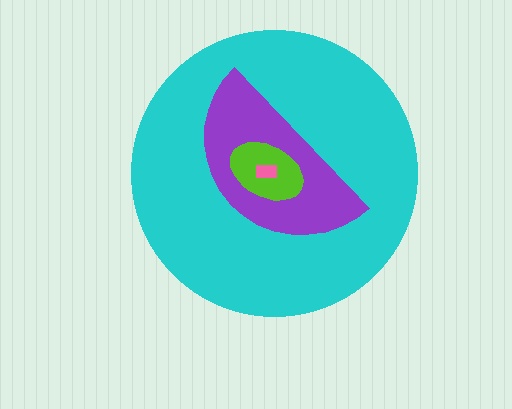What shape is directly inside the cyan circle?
The purple semicircle.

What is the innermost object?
The pink rectangle.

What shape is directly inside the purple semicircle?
The lime ellipse.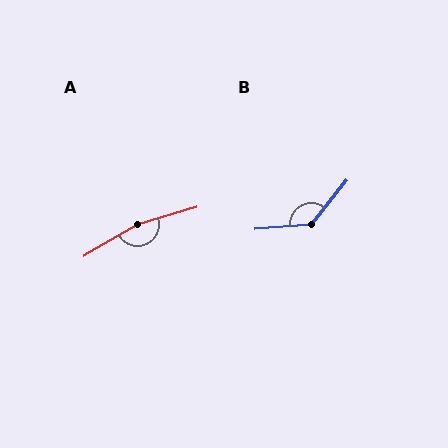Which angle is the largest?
A, at approximately 166 degrees.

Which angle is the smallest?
B, at approximately 133 degrees.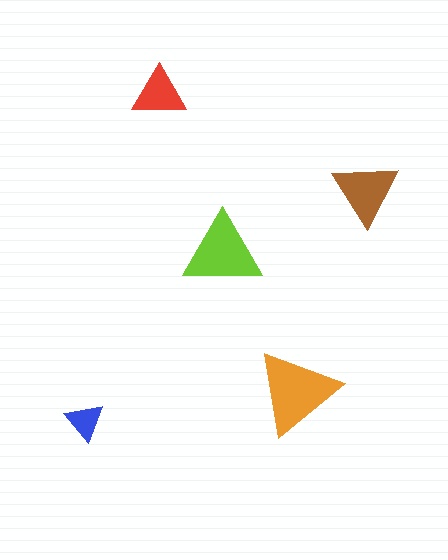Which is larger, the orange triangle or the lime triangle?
The orange one.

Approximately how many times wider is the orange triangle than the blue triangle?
About 2 times wider.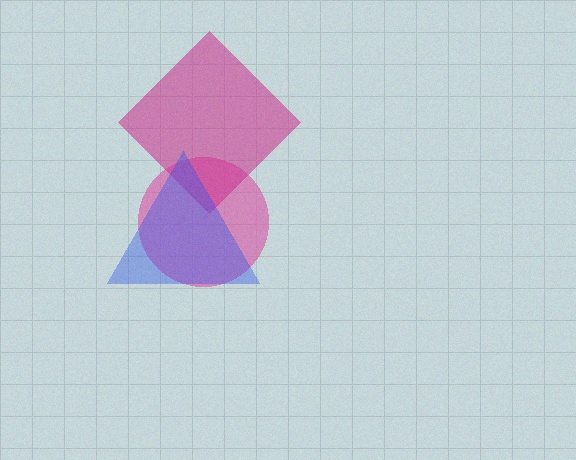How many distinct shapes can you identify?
There are 3 distinct shapes: a pink circle, a magenta diamond, a blue triangle.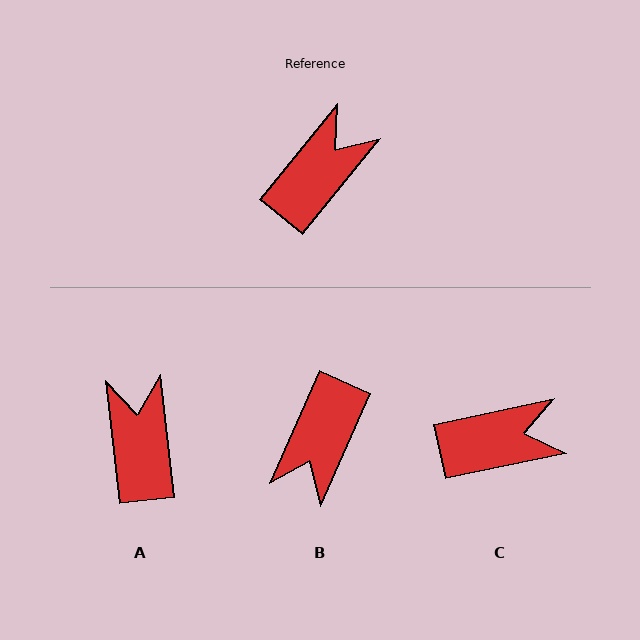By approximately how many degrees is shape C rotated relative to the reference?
Approximately 39 degrees clockwise.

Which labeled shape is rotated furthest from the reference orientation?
B, about 165 degrees away.